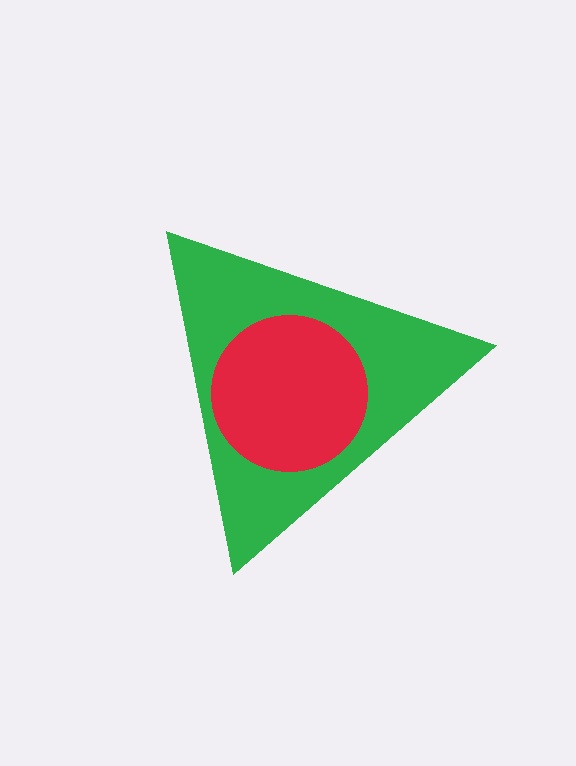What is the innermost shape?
The red circle.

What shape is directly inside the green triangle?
The red circle.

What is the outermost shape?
The green triangle.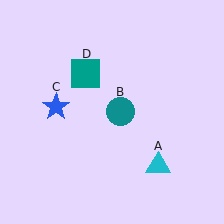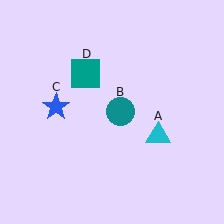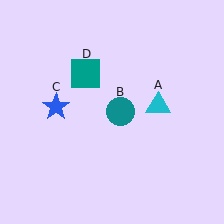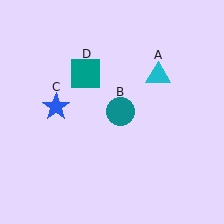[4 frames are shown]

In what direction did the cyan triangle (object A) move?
The cyan triangle (object A) moved up.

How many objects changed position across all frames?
1 object changed position: cyan triangle (object A).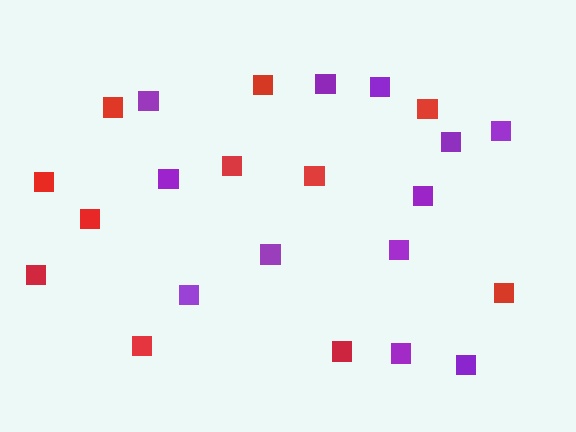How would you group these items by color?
There are 2 groups: one group of purple squares (12) and one group of red squares (11).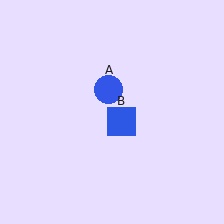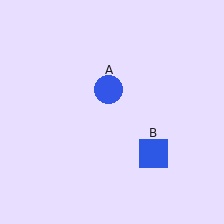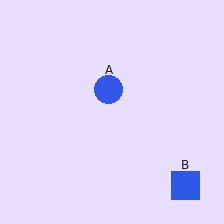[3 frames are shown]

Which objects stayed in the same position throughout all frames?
Blue circle (object A) remained stationary.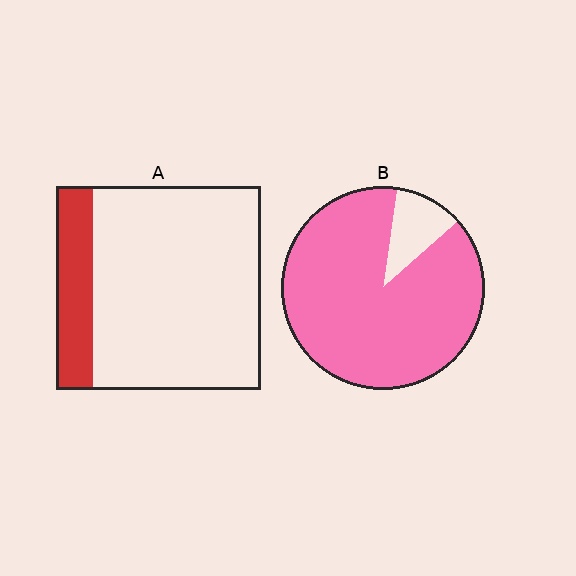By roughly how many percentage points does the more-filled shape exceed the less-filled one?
By roughly 70 percentage points (B over A).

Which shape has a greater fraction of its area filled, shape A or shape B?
Shape B.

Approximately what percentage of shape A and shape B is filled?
A is approximately 20% and B is approximately 90%.